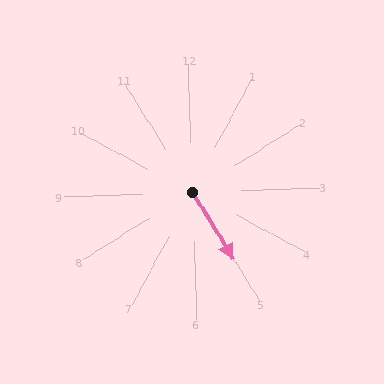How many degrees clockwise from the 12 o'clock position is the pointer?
Approximately 150 degrees.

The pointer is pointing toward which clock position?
Roughly 5 o'clock.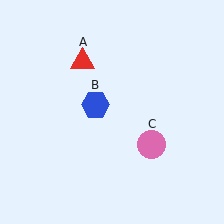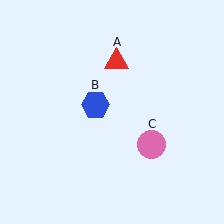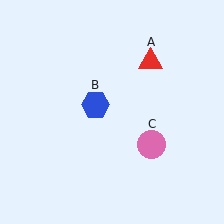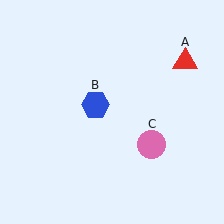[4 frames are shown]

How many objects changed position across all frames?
1 object changed position: red triangle (object A).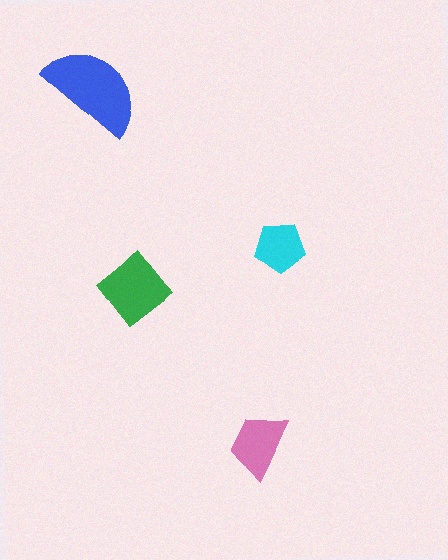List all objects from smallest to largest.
The cyan pentagon, the pink trapezoid, the green diamond, the blue semicircle.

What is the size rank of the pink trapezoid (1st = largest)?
3rd.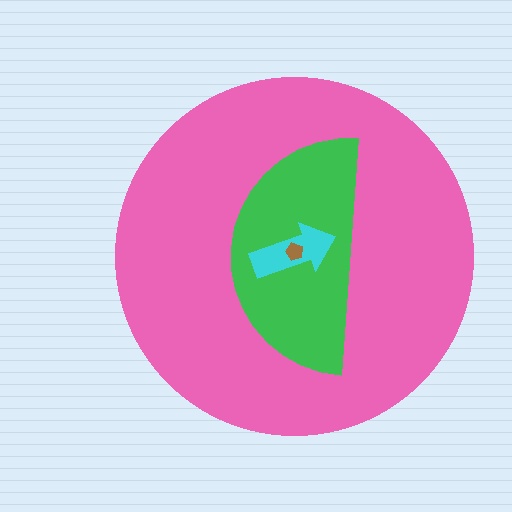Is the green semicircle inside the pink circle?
Yes.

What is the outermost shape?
The pink circle.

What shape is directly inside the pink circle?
The green semicircle.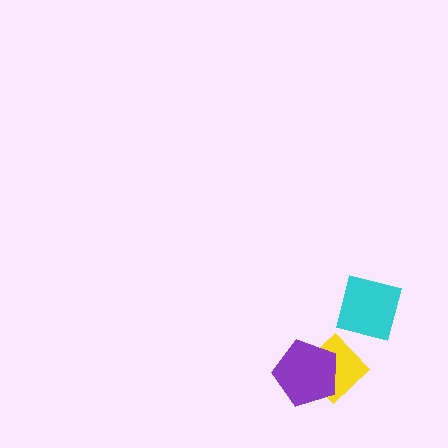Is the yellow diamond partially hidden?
Yes, it is partially covered by another shape.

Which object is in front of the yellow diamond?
The purple pentagon is in front of the yellow diamond.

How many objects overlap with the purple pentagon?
1 object overlaps with the purple pentagon.